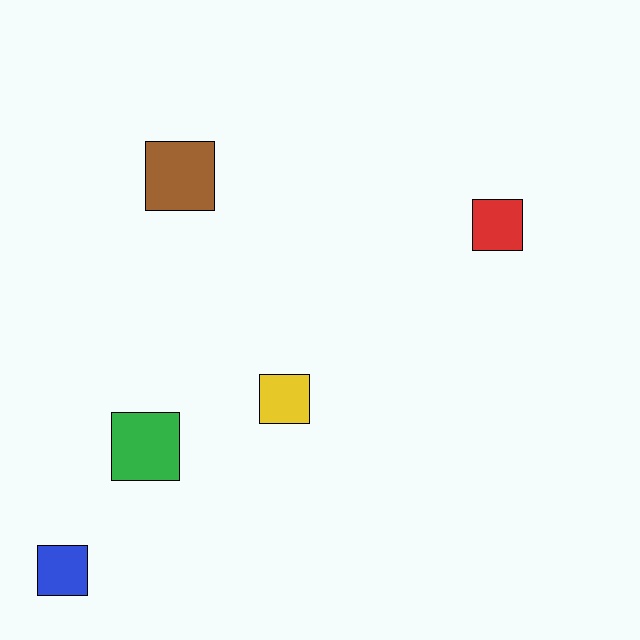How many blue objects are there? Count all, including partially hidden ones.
There is 1 blue object.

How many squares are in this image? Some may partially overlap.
There are 5 squares.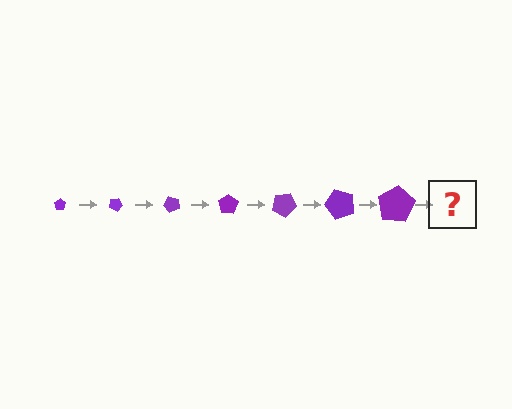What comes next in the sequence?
The next element should be a pentagon, larger than the previous one and rotated 175 degrees from the start.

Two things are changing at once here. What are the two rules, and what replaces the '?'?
The two rules are that the pentagon grows larger each step and it rotates 25 degrees each step. The '?' should be a pentagon, larger than the previous one and rotated 175 degrees from the start.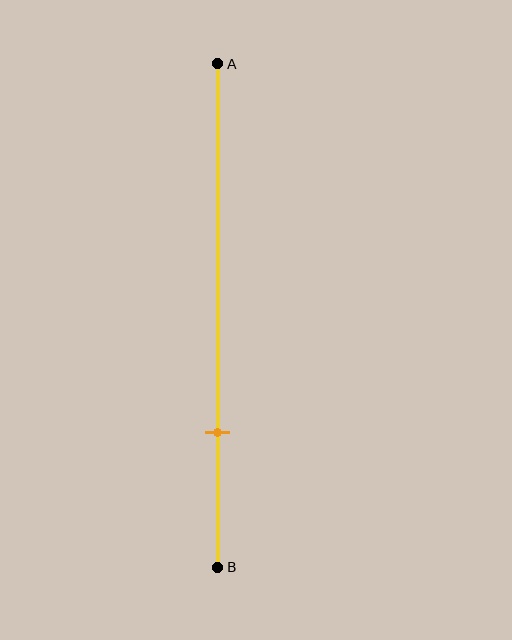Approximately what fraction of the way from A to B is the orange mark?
The orange mark is approximately 75% of the way from A to B.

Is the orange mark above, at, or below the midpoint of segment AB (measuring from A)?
The orange mark is below the midpoint of segment AB.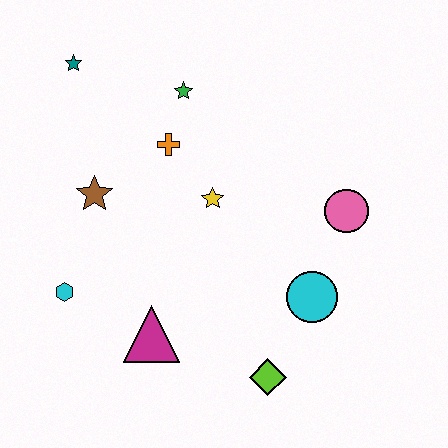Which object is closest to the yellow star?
The orange cross is closest to the yellow star.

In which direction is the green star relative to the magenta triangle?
The green star is above the magenta triangle.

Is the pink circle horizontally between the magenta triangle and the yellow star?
No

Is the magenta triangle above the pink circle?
No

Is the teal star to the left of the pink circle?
Yes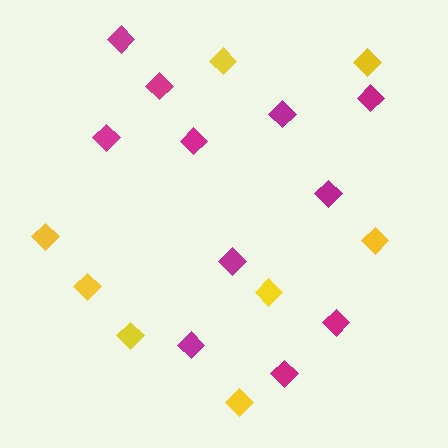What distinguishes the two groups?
There are 2 groups: one group of magenta diamonds (11) and one group of yellow diamonds (8).